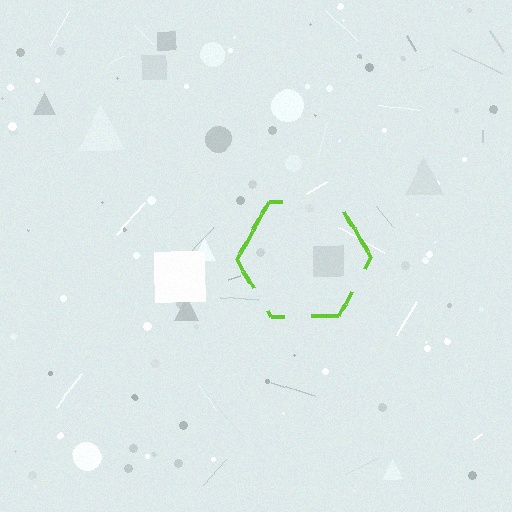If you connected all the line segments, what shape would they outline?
They would outline a hexagon.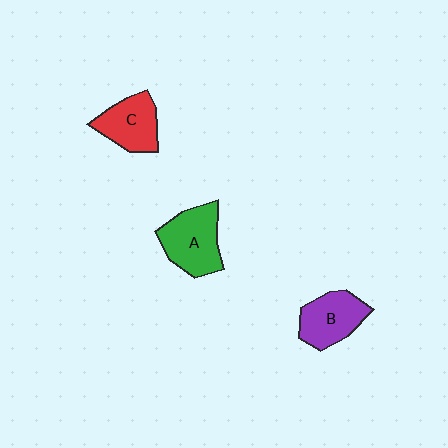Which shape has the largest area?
Shape A (green).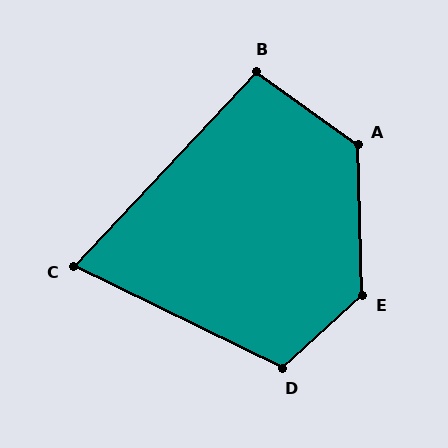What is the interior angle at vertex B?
Approximately 97 degrees (obtuse).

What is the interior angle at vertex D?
Approximately 112 degrees (obtuse).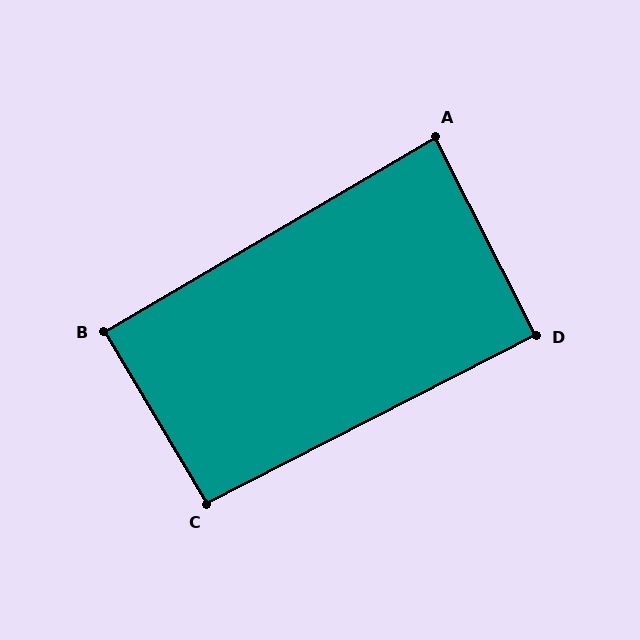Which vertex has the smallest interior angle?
A, at approximately 86 degrees.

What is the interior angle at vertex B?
Approximately 90 degrees (approximately right).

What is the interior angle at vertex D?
Approximately 90 degrees (approximately right).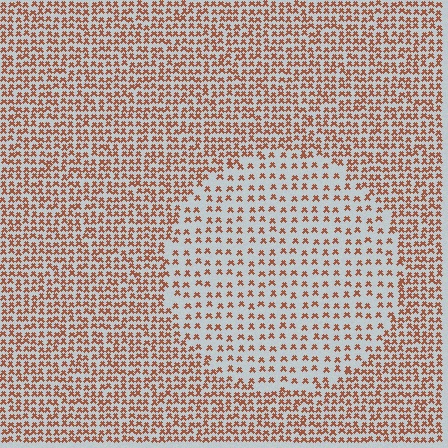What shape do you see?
I see a circle.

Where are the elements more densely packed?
The elements are more densely packed outside the circle boundary.